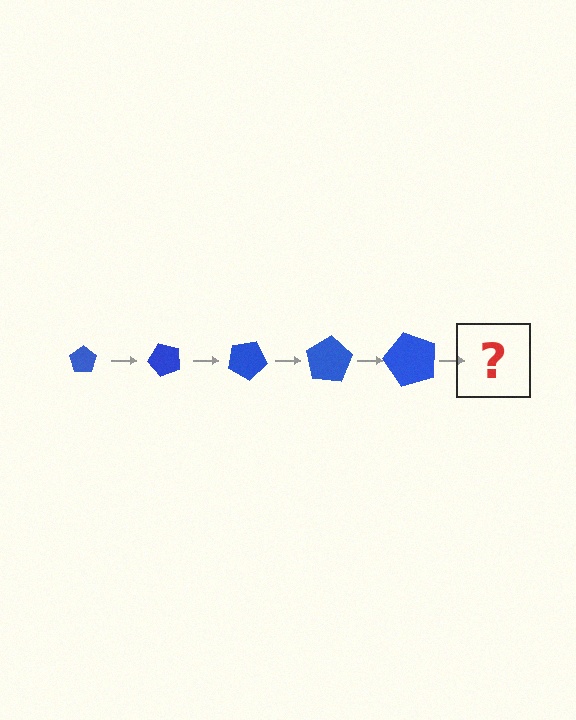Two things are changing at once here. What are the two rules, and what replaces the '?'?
The two rules are that the pentagon grows larger each step and it rotates 50 degrees each step. The '?' should be a pentagon, larger than the previous one and rotated 250 degrees from the start.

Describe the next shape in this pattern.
It should be a pentagon, larger than the previous one and rotated 250 degrees from the start.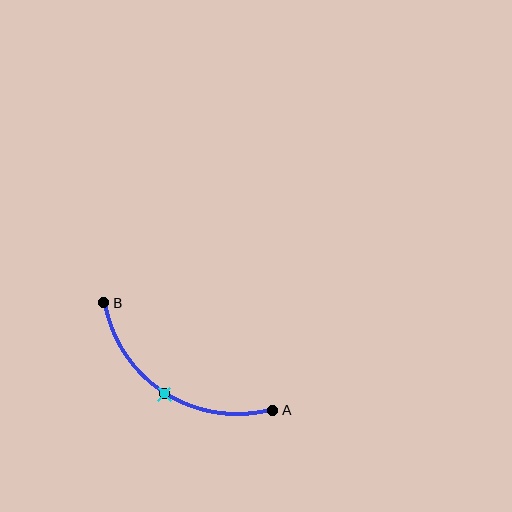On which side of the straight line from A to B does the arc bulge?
The arc bulges below the straight line connecting A and B.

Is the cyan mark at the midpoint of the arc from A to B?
Yes. The cyan mark lies on the arc at equal arc-length from both A and B — it is the arc midpoint.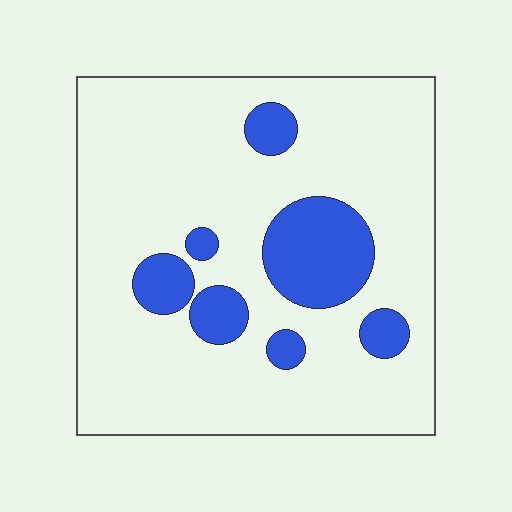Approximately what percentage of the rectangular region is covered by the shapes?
Approximately 15%.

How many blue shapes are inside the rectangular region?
7.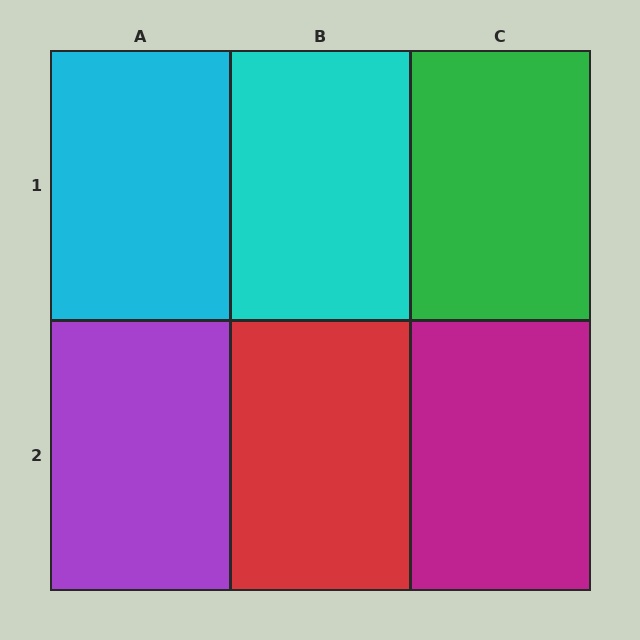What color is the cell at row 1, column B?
Cyan.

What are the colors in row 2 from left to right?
Purple, red, magenta.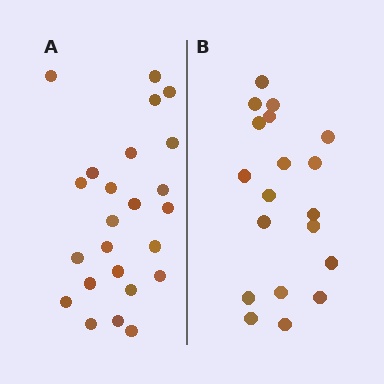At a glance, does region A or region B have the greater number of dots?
Region A (the left region) has more dots.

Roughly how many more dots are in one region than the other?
Region A has about 5 more dots than region B.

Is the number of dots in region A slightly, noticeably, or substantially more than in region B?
Region A has noticeably more, but not dramatically so. The ratio is roughly 1.3 to 1.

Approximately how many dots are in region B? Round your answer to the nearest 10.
About 20 dots. (The exact count is 19, which rounds to 20.)